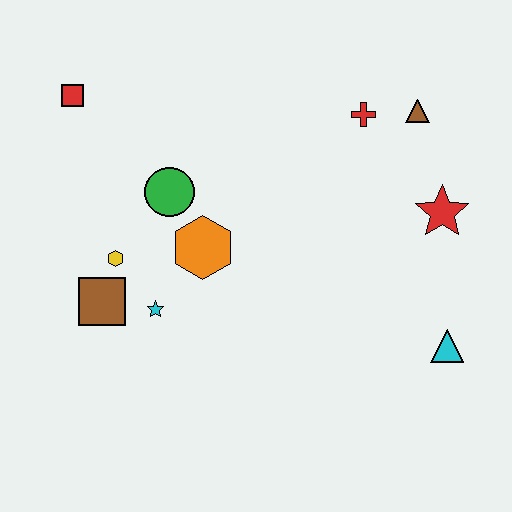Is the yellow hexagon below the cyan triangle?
No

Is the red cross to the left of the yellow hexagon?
No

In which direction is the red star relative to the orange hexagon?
The red star is to the right of the orange hexagon.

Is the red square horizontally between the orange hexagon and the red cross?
No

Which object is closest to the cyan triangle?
The red star is closest to the cyan triangle.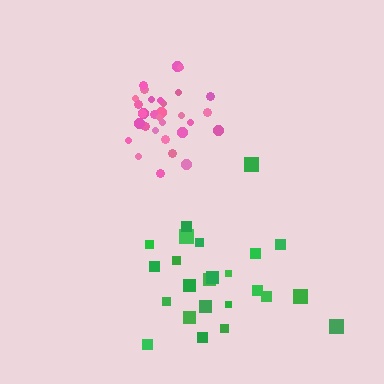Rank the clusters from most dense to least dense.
pink, green.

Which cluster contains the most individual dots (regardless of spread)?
Pink (31).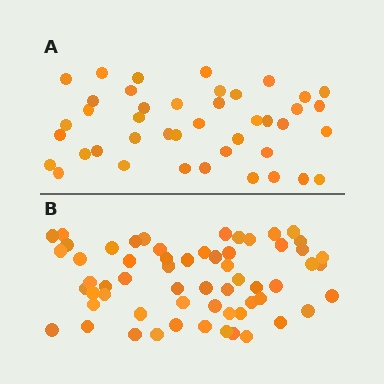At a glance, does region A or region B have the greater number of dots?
Region B (the bottom region) has more dots.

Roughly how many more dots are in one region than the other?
Region B has approximately 20 more dots than region A.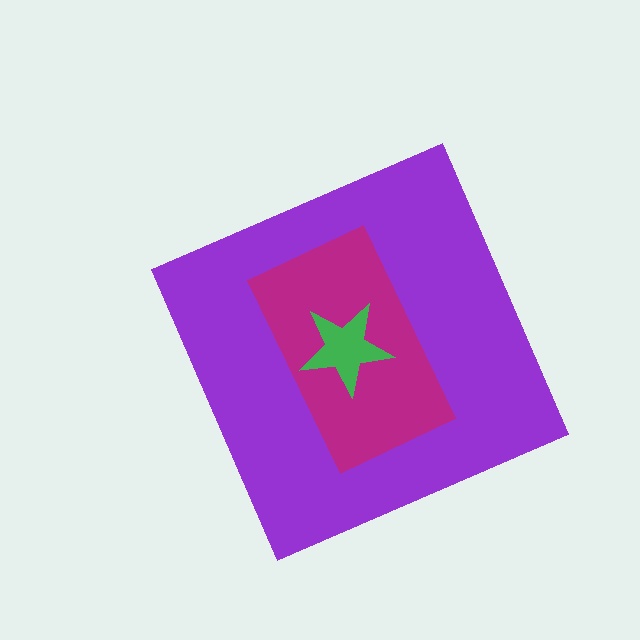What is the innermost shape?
The green star.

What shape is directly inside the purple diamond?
The magenta rectangle.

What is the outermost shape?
The purple diamond.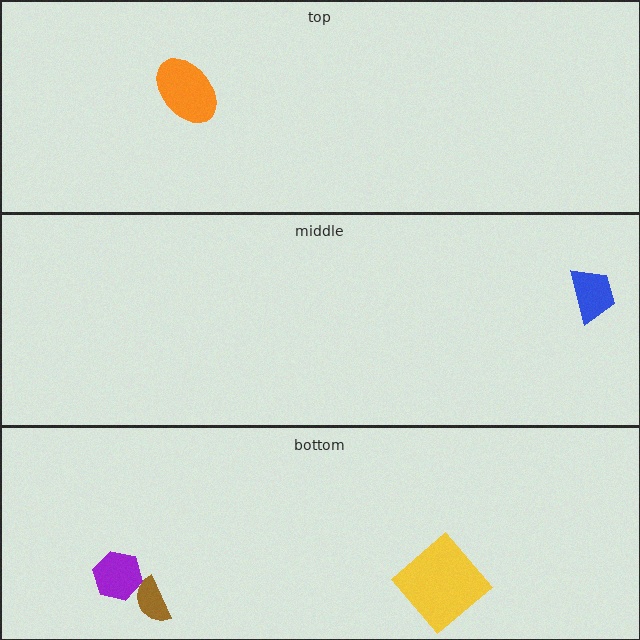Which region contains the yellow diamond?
The bottom region.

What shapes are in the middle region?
The blue trapezoid.